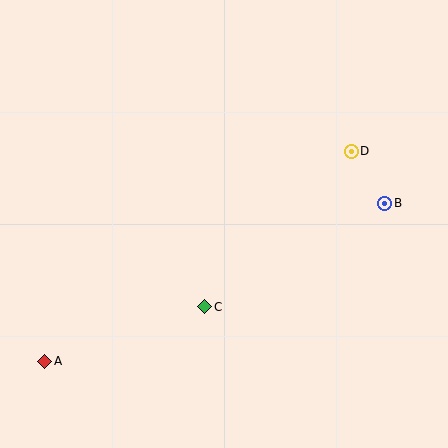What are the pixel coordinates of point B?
Point B is at (385, 203).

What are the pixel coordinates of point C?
Point C is at (205, 307).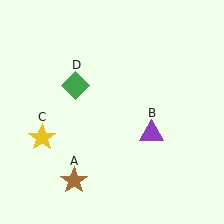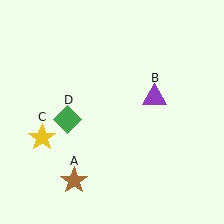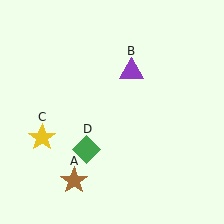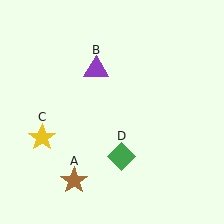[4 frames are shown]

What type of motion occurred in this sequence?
The purple triangle (object B), green diamond (object D) rotated counterclockwise around the center of the scene.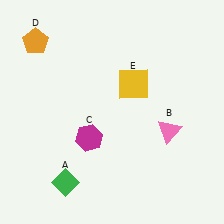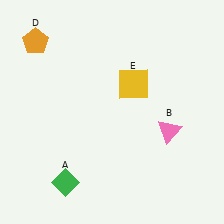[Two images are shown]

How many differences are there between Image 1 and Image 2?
There is 1 difference between the two images.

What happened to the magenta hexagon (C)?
The magenta hexagon (C) was removed in Image 2. It was in the bottom-left area of Image 1.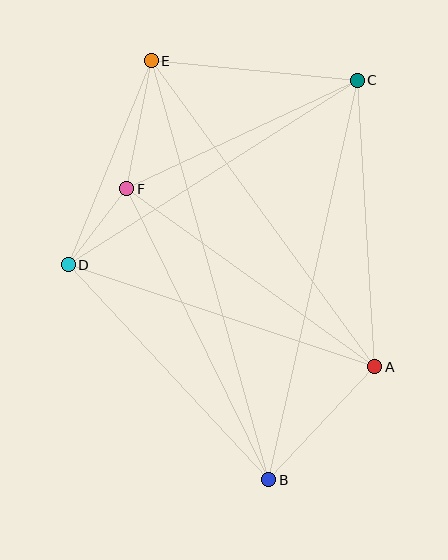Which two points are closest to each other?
Points D and F are closest to each other.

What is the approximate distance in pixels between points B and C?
The distance between B and C is approximately 409 pixels.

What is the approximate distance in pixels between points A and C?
The distance between A and C is approximately 287 pixels.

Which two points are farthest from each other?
Points B and E are farthest from each other.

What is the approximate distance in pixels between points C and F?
The distance between C and F is approximately 255 pixels.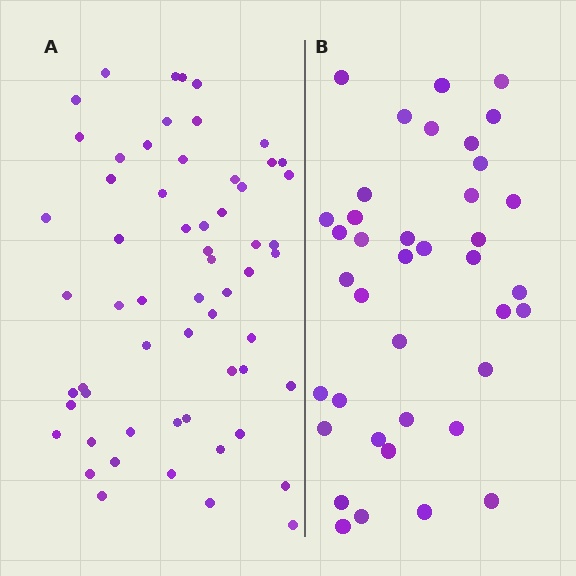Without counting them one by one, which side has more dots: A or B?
Region A (the left region) has more dots.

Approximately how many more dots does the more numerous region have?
Region A has approximately 20 more dots than region B.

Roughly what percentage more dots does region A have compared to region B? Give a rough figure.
About 55% more.